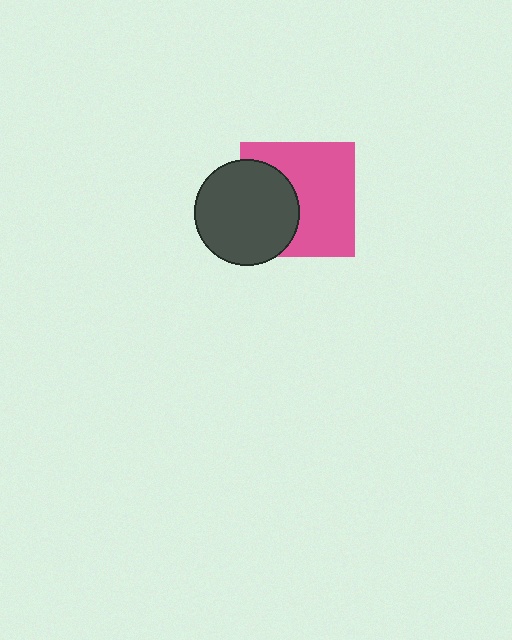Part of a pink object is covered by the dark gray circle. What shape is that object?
It is a square.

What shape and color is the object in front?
The object in front is a dark gray circle.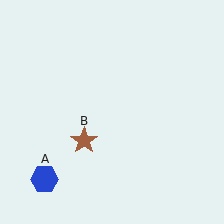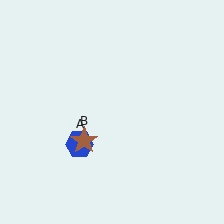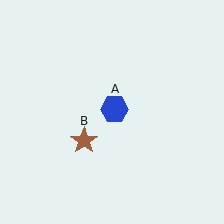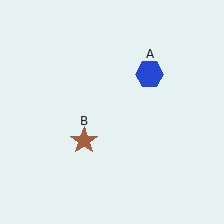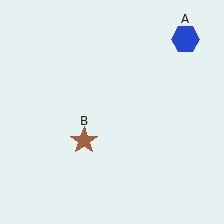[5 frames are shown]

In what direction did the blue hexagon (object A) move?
The blue hexagon (object A) moved up and to the right.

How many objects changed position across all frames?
1 object changed position: blue hexagon (object A).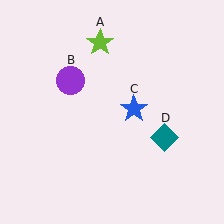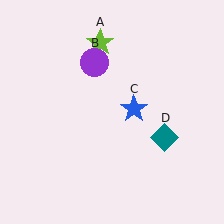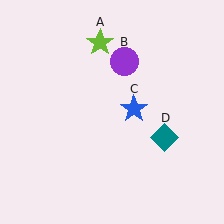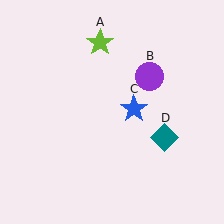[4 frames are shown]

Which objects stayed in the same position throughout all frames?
Lime star (object A) and blue star (object C) and teal diamond (object D) remained stationary.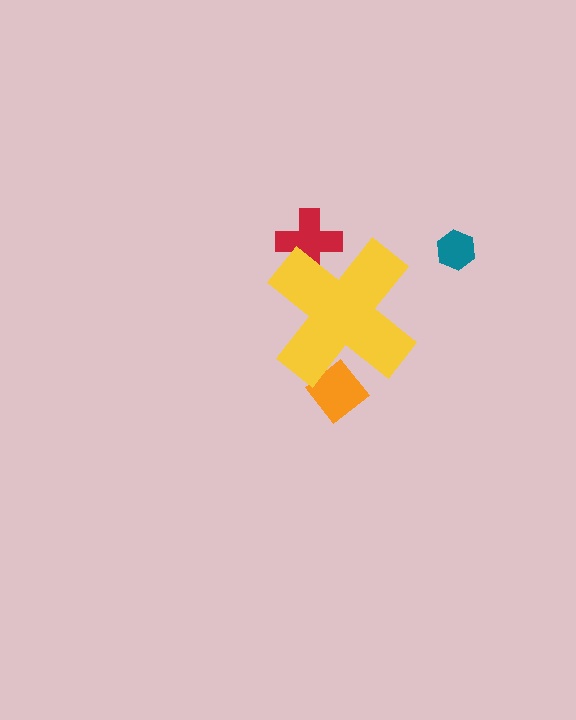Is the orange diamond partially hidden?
Yes, the orange diamond is partially hidden behind the yellow cross.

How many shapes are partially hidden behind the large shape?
2 shapes are partially hidden.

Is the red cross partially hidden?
Yes, the red cross is partially hidden behind the yellow cross.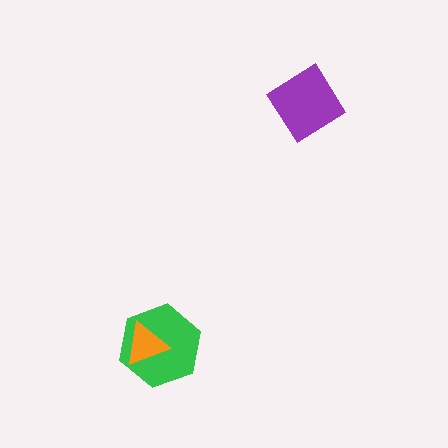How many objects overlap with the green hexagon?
1 object overlaps with the green hexagon.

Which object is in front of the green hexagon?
The orange triangle is in front of the green hexagon.